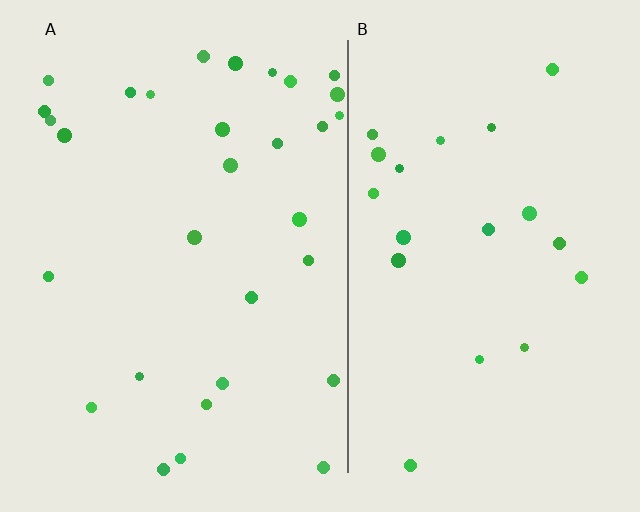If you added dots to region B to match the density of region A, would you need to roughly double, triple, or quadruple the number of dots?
Approximately double.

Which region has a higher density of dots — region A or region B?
A (the left).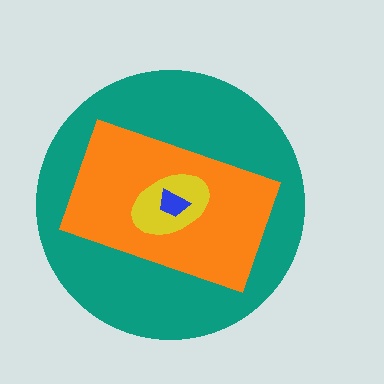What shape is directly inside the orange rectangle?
The yellow ellipse.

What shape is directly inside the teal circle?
The orange rectangle.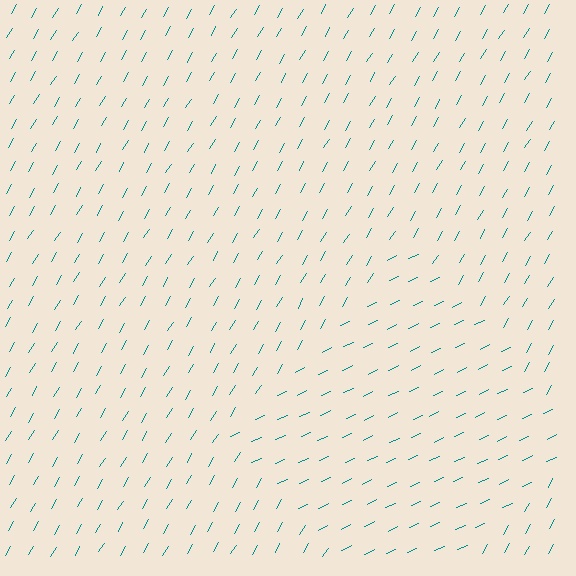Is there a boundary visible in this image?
Yes, there is a texture boundary formed by a change in line orientation.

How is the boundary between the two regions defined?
The boundary is defined purely by a change in line orientation (approximately 34 degrees difference). All lines are the same color and thickness.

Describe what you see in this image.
The image is filled with small teal line segments. A diamond region in the image has lines oriented differently from the surrounding lines, creating a visible texture boundary.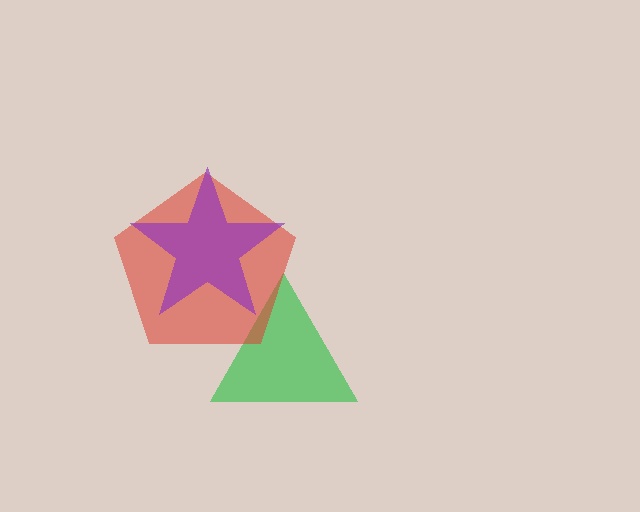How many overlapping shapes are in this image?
There are 3 overlapping shapes in the image.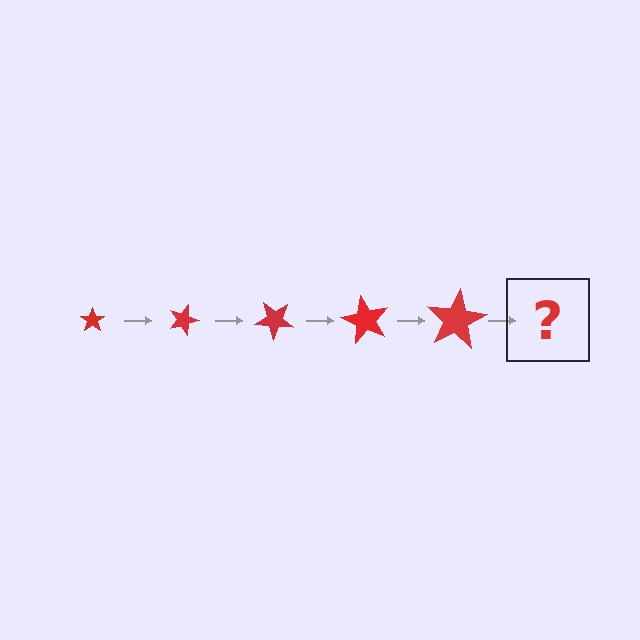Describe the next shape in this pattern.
It should be a star, larger than the previous one and rotated 100 degrees from the start.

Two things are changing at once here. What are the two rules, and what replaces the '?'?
The two rules are that the star grows larger each step and it rotates 20 degrees each step. The '?' should be a star, larger than the previous one and rotated 100 degrees from the start.